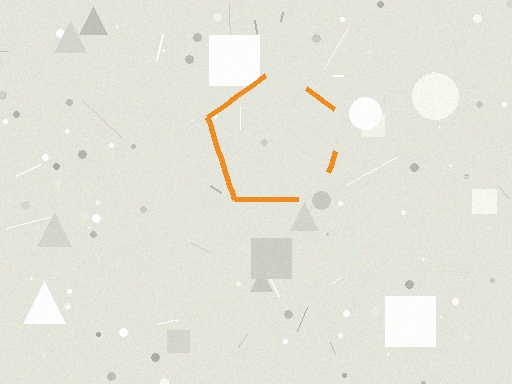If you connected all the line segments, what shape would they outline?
They would outline a pentagon.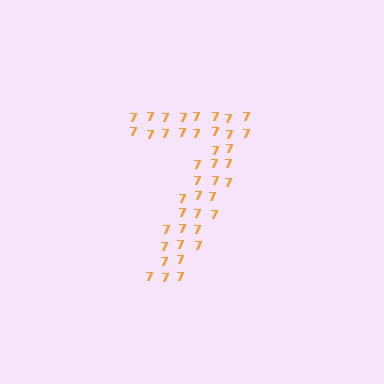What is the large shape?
The large shape is the digit 7.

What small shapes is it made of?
It is made of small digit 7's.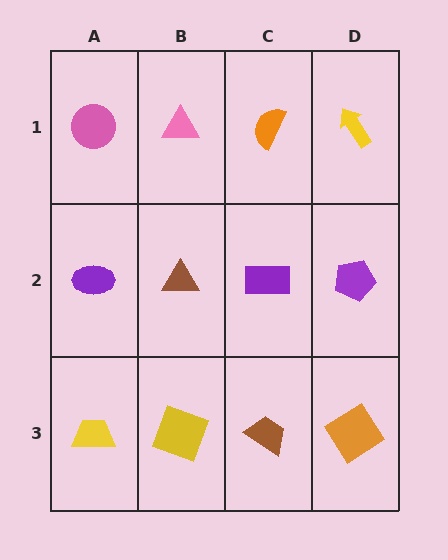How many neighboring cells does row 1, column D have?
2.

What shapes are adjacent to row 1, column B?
A brown triangle (row 2, column B), a pink circle (row 1, column A), an orange semicircle (row 1, column C).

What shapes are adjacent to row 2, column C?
An orange semicircle (row 1, column C), a brown trapezoid (row 3, column C), a brown triangle (row 2, column B), a purple pentagon (row 2, column D).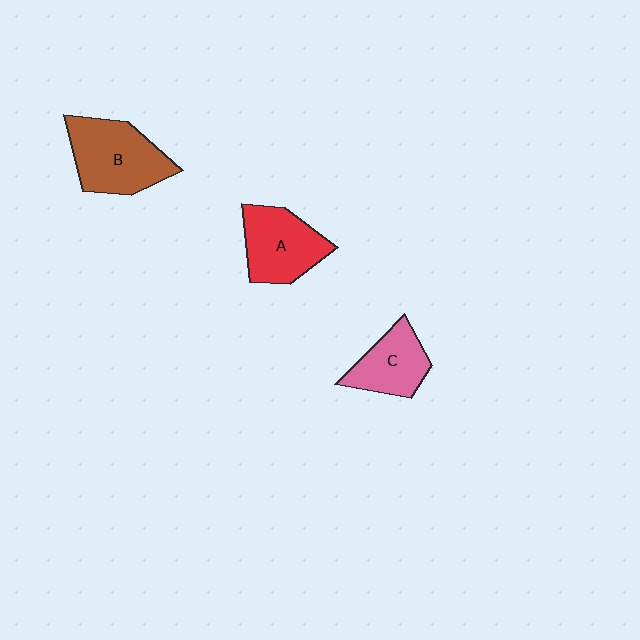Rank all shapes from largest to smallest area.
From largest to smallest: B (brown), A (red), C (pink).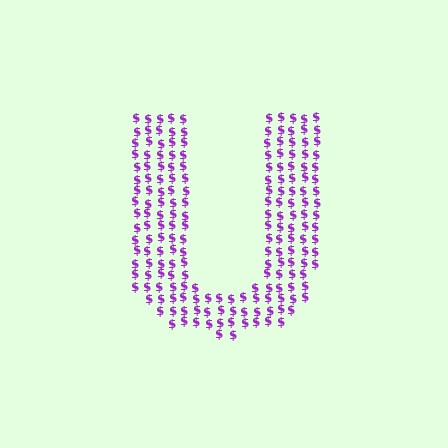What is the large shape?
The large shape is the letter U.